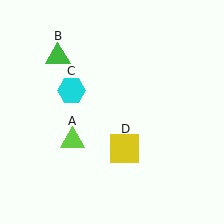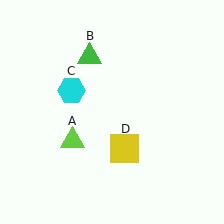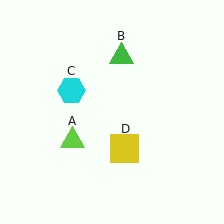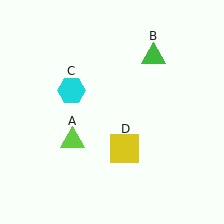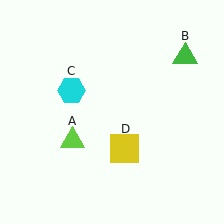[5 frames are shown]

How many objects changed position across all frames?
1 object changed position: green triangle (object B).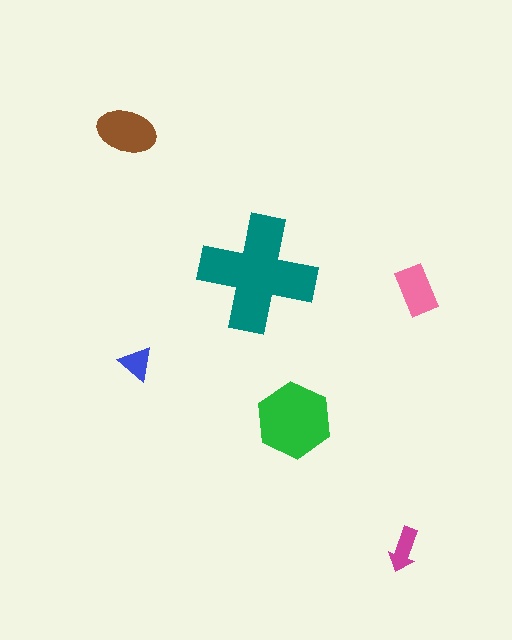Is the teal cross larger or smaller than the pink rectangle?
Larger.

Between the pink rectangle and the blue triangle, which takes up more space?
The pink rectangle.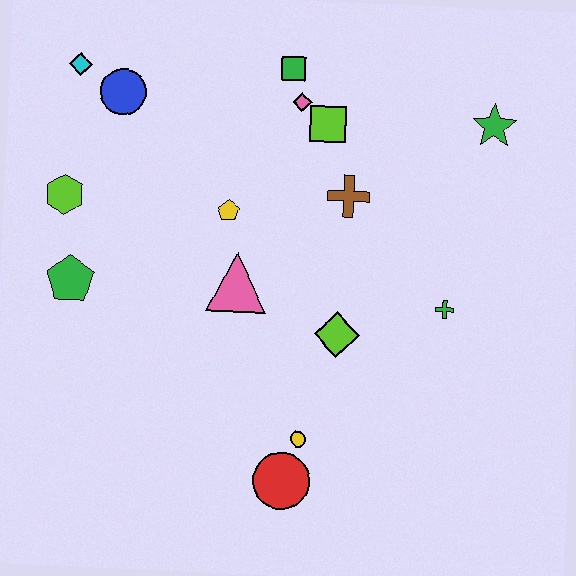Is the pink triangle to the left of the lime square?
Yes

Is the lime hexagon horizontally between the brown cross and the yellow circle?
No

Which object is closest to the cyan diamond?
The blue circle is closest to the cyan diamond.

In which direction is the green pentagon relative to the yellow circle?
The green pentagon is to the left of the yellow circle.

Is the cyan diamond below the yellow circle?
No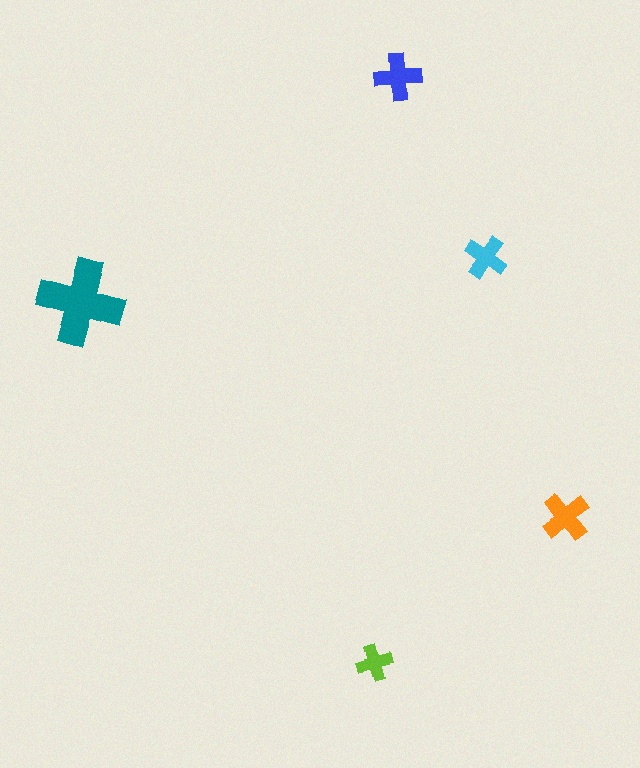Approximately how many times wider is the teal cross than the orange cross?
About 1.5 times wider.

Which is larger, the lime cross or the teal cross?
The teal one.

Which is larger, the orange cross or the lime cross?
The orange one.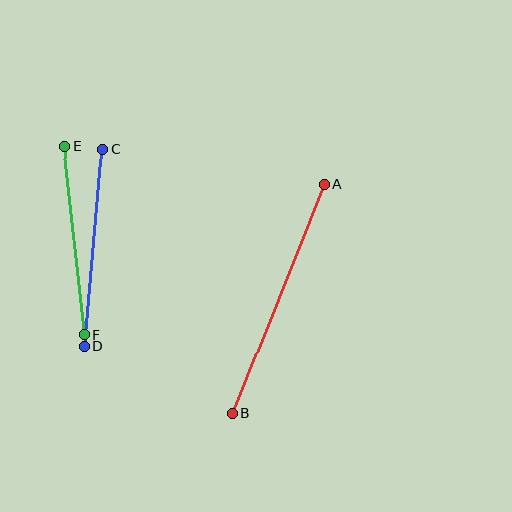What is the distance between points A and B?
The distance is approximately 247 pixels.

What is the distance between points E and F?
The distance is approximately 190 pixels.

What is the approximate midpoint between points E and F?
The midpoint is at approximately (74, 241) pixels.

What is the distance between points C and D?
The distance is approximately 198 pixels.